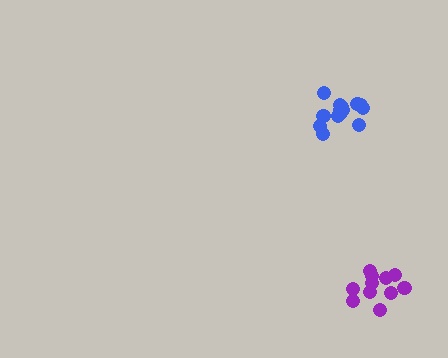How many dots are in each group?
Group 1: 14 dots, Group 2: 11 dots (25 total).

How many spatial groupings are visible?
There are 2 spatial groupings.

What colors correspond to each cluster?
The clusters are colored: blue, purple.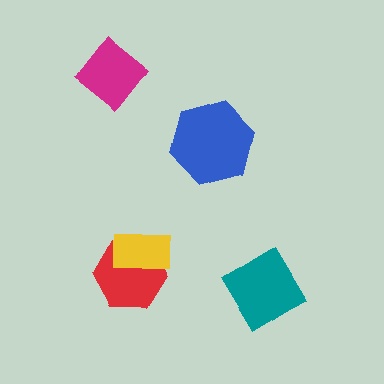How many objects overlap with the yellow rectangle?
1 object overlaps with the yellow rectangle.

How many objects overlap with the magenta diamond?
0 objects overlap with the magenta diamond.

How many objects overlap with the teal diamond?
0 objects overlap with the teal diamond.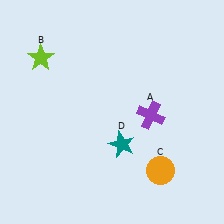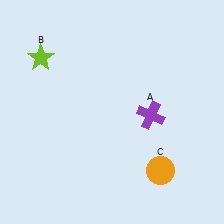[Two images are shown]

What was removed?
The teal star (D) was removed in Image 2.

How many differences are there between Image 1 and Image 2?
There is 1 difference between the two images.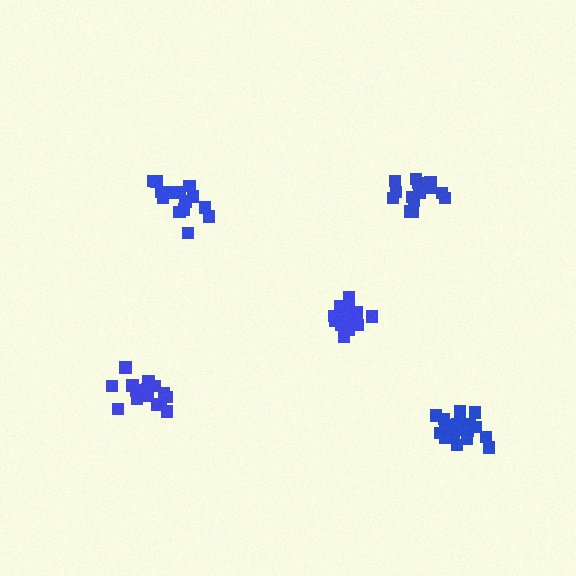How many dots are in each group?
Group 1: 17 dots, Group 2: 16 dots, Group 3: 18 dots, Group 4: 14 dots, Group 5: 16 dots (81 total).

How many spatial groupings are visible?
There are 5 spatial groupings.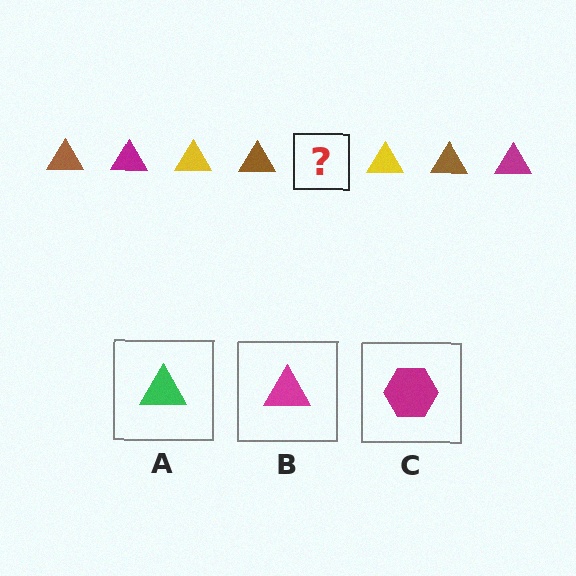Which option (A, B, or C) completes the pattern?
B.